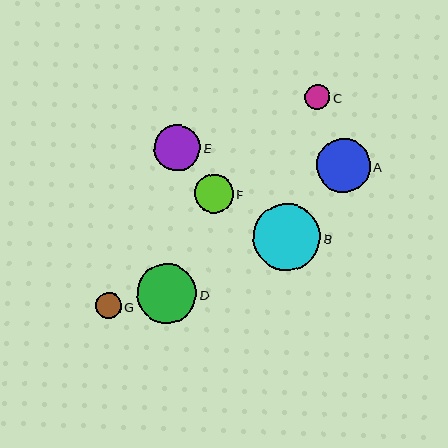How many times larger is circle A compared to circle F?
Circle A is approximately 1.4 times the size of circle F.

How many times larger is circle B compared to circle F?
Circle B is approximately 1.7 times the size of circle F.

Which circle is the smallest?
Circle C is the smallest with a size of approximately 25 pixels.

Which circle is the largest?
Circle B is the largest with a size of approximately 67 pixels.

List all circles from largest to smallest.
From largest to smallest: B, D, A, E, F, G, C.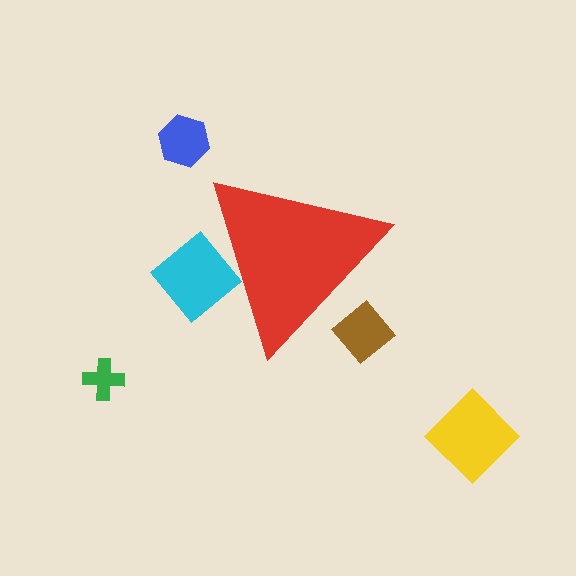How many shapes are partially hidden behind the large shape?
2 shapes are partially hidden.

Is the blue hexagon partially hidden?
No, the blue hexagon is fully visible.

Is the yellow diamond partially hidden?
No, the yellow diamond is fully visible.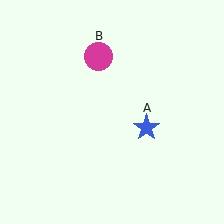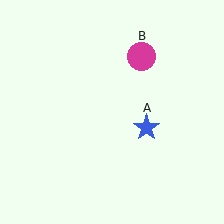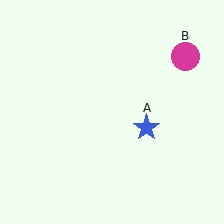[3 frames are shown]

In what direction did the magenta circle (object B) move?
The magenta circle (object B) moved right.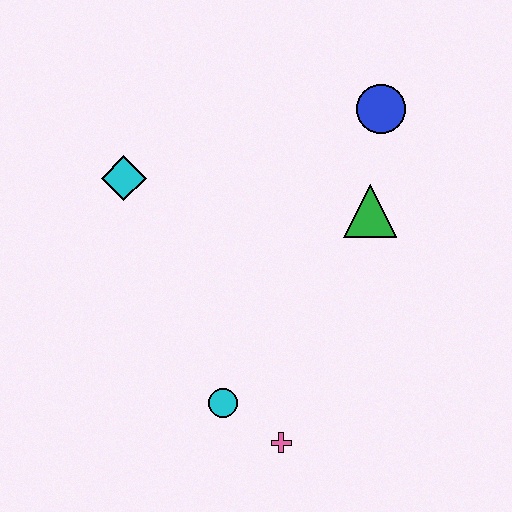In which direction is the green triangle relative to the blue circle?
The green triangle is below the blue circle.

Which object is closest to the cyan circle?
The pink cross is closest to the cyan circle.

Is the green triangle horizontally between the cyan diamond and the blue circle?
Yes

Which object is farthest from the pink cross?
The blue circle is farthest from the pink cross.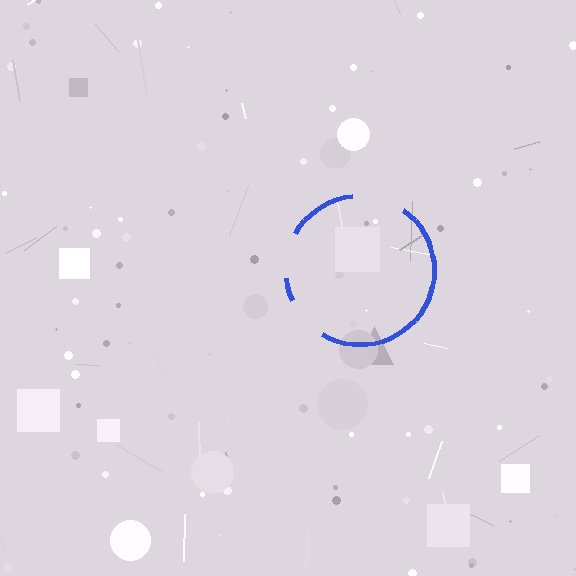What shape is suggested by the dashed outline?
The dashed outline suggests a circle.